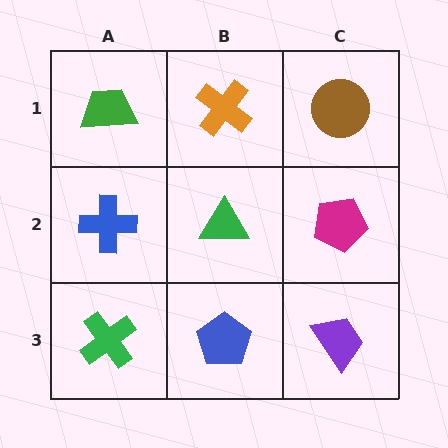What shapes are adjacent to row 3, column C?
A magenta pentagon (row 2, column C), a blue pentagon (row 3, column B).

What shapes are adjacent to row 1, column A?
A blue cross (row 2, column A), an orange cross (row 1, column B).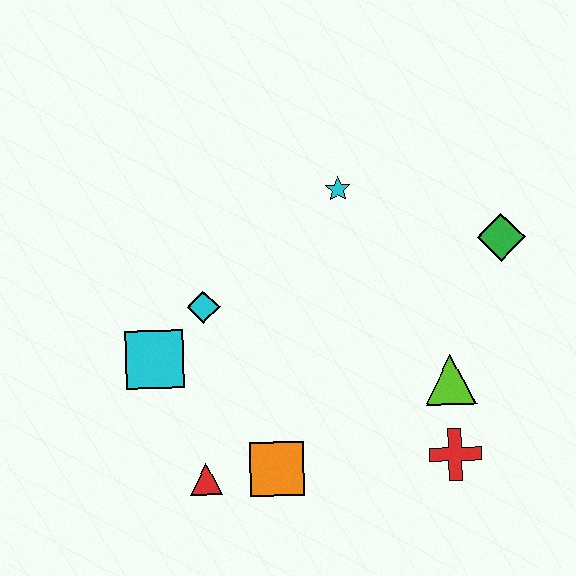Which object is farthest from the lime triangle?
The cyan square is farthest from the lime triangle.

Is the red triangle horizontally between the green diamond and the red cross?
No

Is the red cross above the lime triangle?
No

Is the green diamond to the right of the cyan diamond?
Yes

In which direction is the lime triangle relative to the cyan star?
The lime triangle is below the cyan star.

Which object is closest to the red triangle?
The orange square is closest to the red triangle.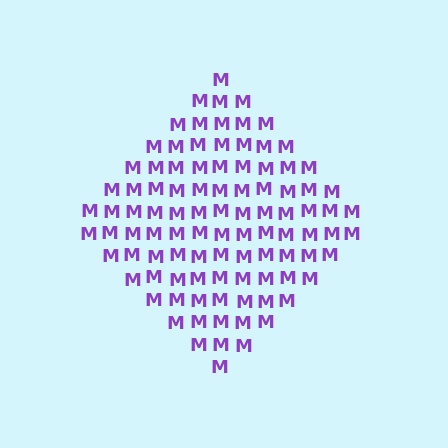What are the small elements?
The small elements are letter M's.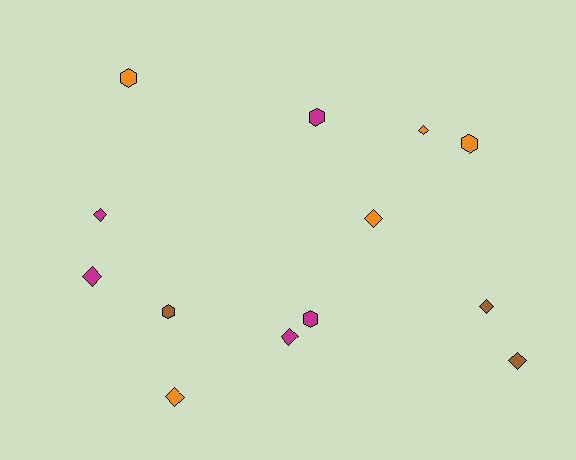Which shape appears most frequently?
Diamond, with 8 objects.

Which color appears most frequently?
Magenta, with 5 objects.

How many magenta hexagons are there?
There are 2 magenta hexagons.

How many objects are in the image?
There are 13 objects.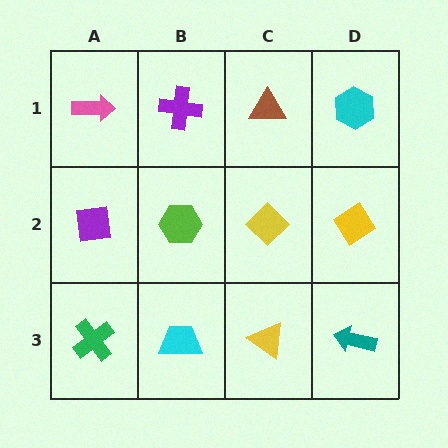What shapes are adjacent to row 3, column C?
A yellow diamond (row 2, column C), a cyan trapezoid (row 3, column B), a teal arrow (row 3, column D).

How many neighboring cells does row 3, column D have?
2.